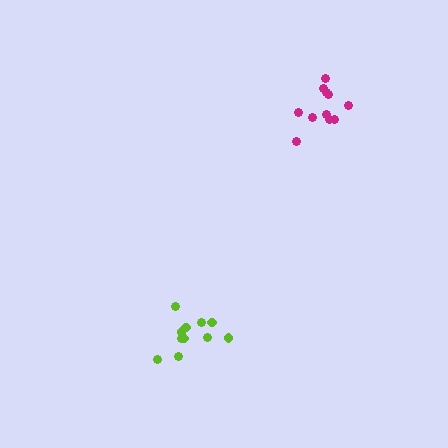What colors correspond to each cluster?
The clusters are colored: lime, magenta.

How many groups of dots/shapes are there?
There are 2 groups.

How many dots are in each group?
Group 1: 11 dots, Group 2: 11 dots (22 total).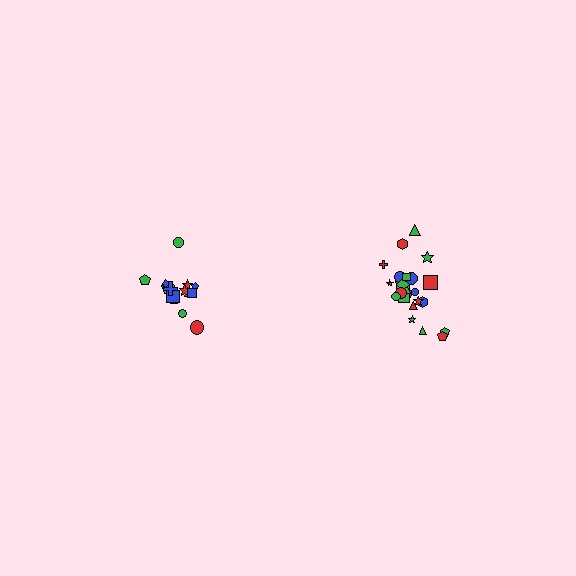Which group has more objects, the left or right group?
The right group.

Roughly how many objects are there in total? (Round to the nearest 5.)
Roughly 40 objects in total.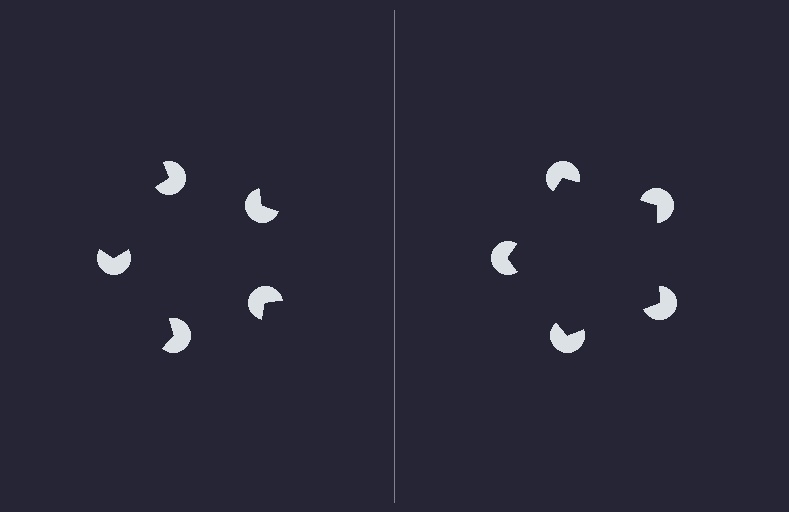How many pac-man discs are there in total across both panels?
10 — 5 on each side.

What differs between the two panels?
The pac-man discs are positioned identically on both sides; only the wedge orientations differ. On the right they align to a pentagon; on the left they are misaligned.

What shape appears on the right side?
An illusory pentagon.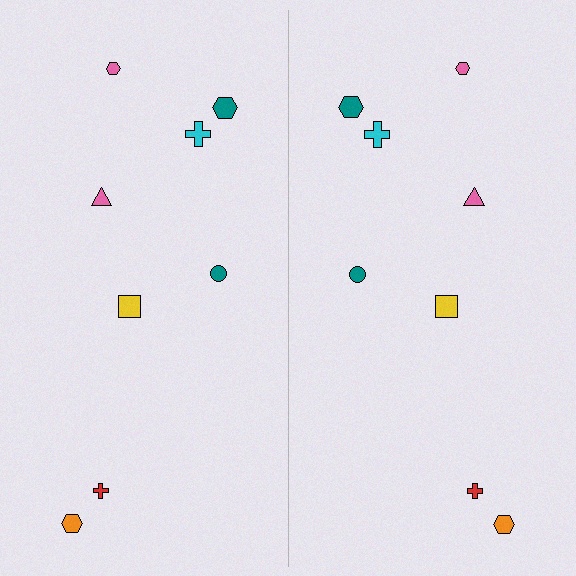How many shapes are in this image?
There are 16 shapes in this image.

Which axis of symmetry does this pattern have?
The pattern has a vertical axis of symmetry running through the center of the image.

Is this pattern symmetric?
Yes, this pattern has bilateral (reflection) symmetry.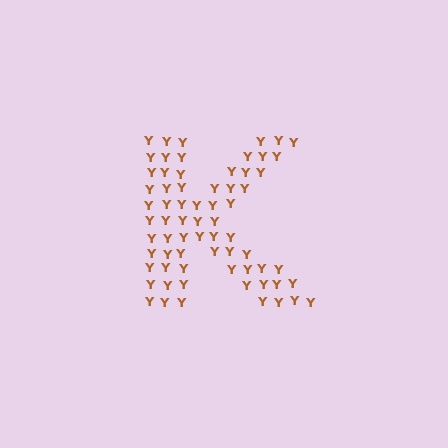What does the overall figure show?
The overall figure shows the letter K.